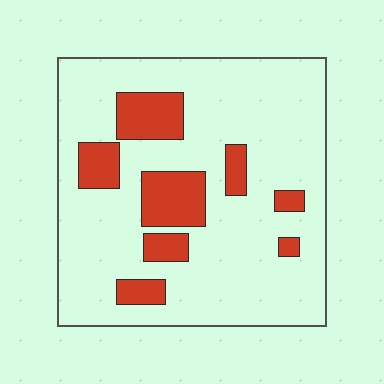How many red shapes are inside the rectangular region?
8.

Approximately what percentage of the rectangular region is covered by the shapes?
Approximately 20%.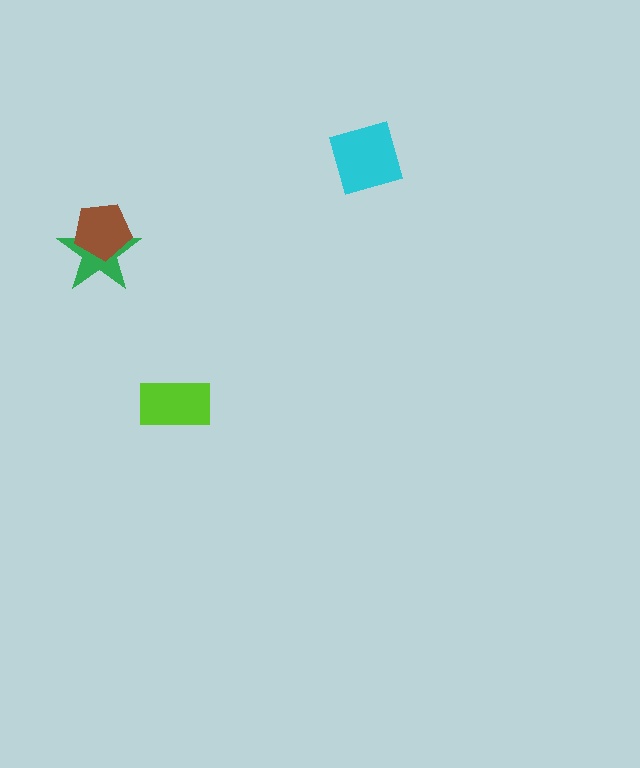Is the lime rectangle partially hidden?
No, no other shape covers it.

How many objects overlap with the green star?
1 object overlaps with the green star.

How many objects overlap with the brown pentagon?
1 object overlaps with the brown pentagon.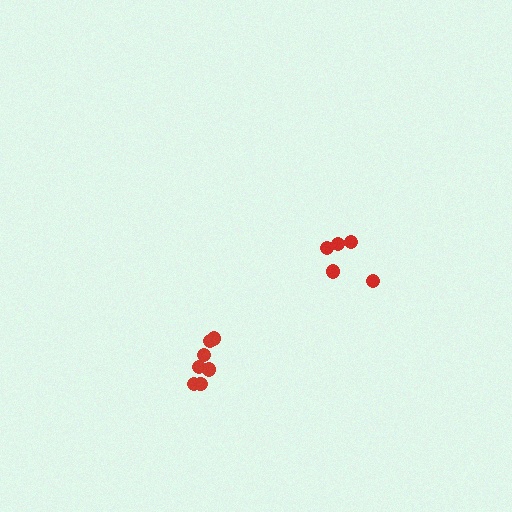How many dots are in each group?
Group 1: 5 dots, Group 2: 7 dots (12 total).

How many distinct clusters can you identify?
There are 2 distinct clusters.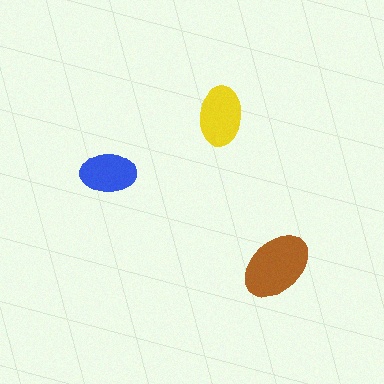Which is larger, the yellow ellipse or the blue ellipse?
The yellow one.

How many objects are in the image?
There are 3 objects in the image.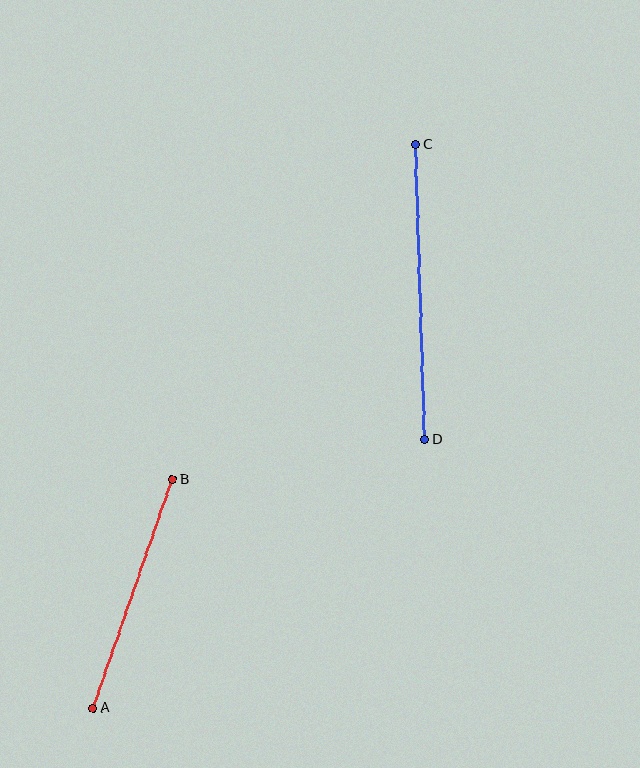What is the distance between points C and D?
The distance is approximately 295 pixels.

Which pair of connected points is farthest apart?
Points C and D are farthest apart.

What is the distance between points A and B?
The distance is approximately 242 pixels.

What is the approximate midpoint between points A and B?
The midpoint is at approximately (133, 594) pixels.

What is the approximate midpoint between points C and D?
The midpoint is at approximately (420, 292) pixels.